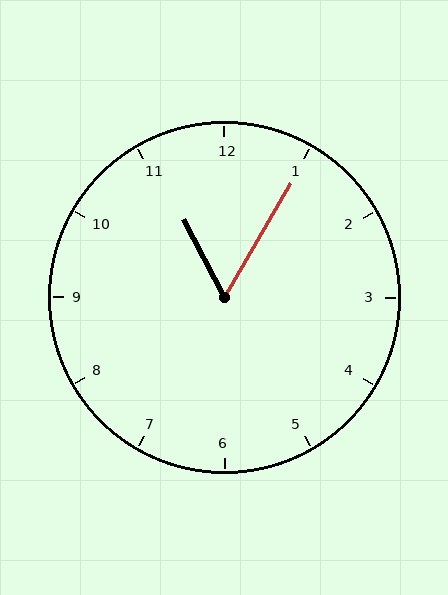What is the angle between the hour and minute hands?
Approximately 58 degrees.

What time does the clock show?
11:05.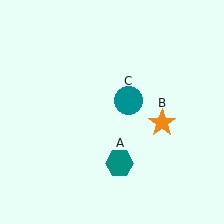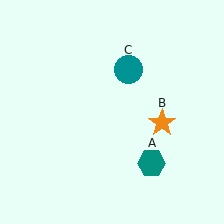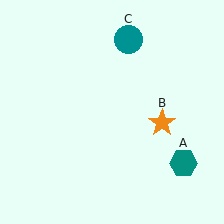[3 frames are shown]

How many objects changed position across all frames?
2 objects changed position: teal hexagon (object A), teal circle (object C).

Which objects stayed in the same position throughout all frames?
Orange star (object B) remained stationary.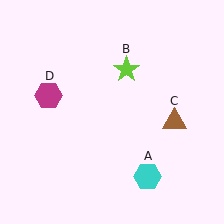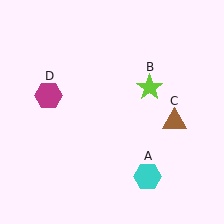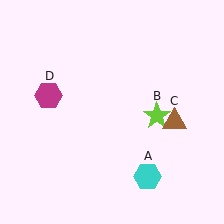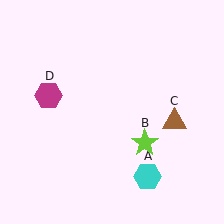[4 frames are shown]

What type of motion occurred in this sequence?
The lime star (object B) rotated clockwise around the center of the scene.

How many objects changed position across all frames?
1 object changed position: lime star (object B).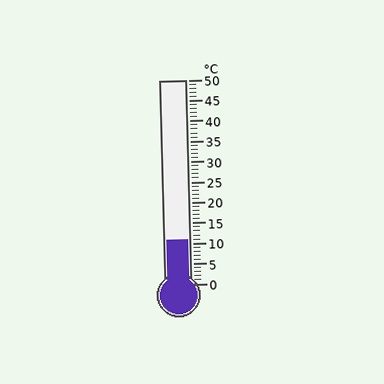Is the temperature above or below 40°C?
The temperature is below 40°C.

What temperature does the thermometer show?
The thermometer shows approximately 11°C.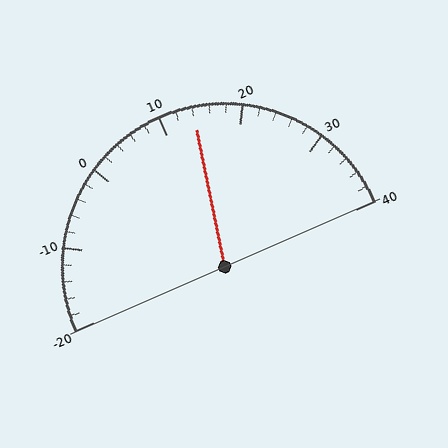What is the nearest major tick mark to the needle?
The nearest major tick mark is 10.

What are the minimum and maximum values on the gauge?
The gauge ranges from -20 to 40.